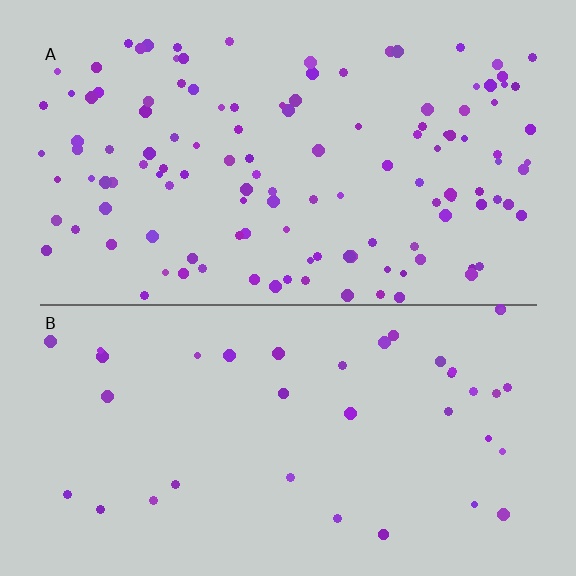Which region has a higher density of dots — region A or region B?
A (the top).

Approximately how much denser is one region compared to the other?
Approximately 3.3× — region A over region B.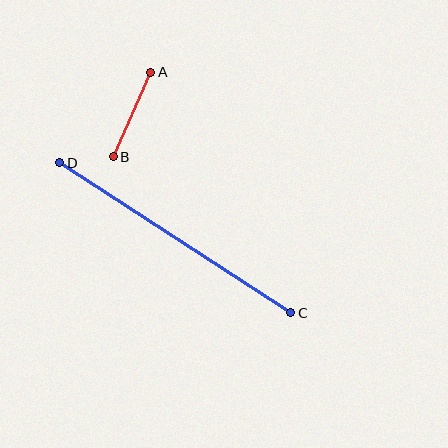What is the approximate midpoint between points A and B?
The midpoint is at approximately (132, 114) pixels.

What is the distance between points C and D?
The distance is approximately 276 pixels.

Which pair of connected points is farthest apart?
Points C and D are farthest apart.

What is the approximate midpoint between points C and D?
The midpoint is at approximately (175, 238) pixels.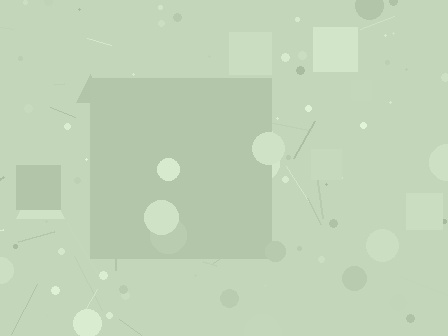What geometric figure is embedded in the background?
A square is embedded in the background.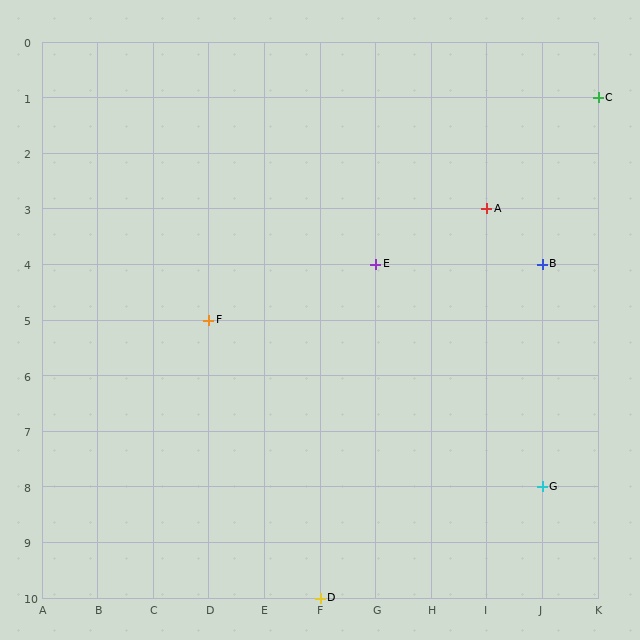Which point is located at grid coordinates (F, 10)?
Point D is at (F, 10).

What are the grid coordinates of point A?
Point A is at grid coordinates (I, 3).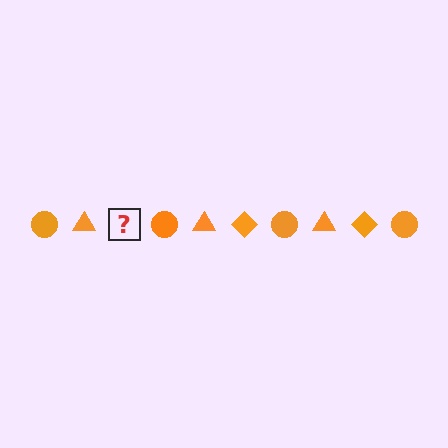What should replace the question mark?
The question mark should be replaced with an orange diamond.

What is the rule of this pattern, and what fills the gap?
The rule is that the pattern cycles through circle, triangle, diamond shapes in orange. The gap should be filled with an orange diamond.